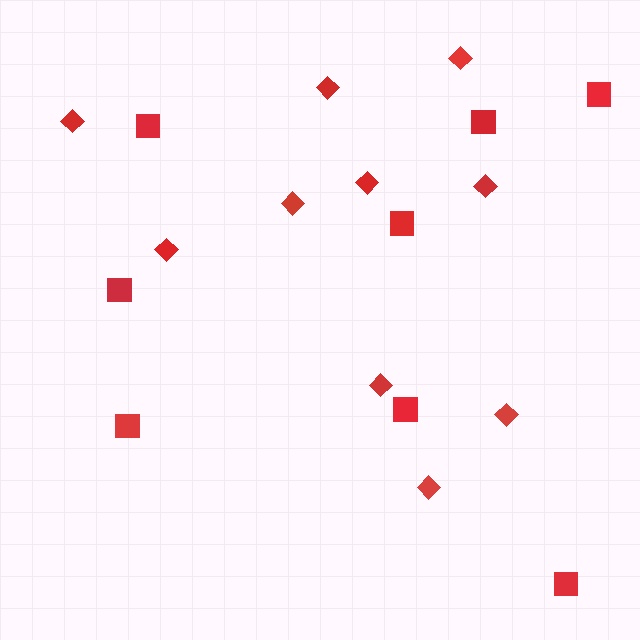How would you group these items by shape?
There are 2 groups: one group of diamonds (10) and one group of squares (8).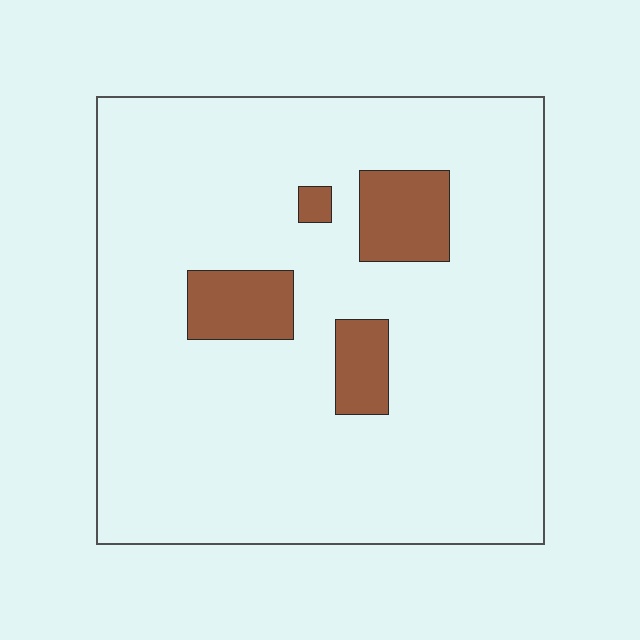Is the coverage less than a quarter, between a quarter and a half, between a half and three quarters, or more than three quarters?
Less than a quarter.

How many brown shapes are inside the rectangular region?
4.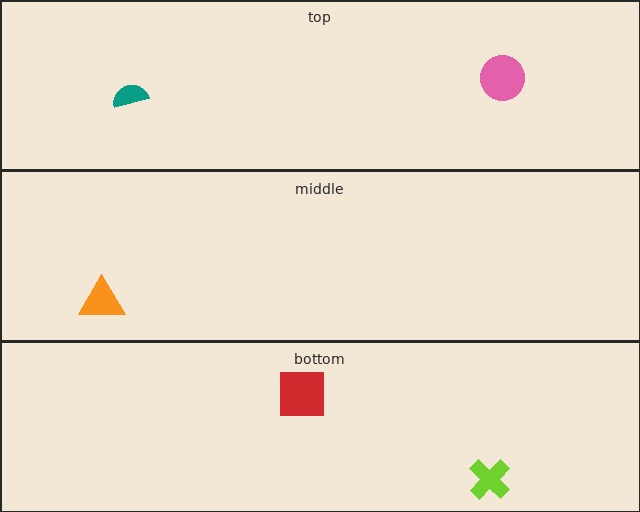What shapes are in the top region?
The teal semicircle, the pink circle.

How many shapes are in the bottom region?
2.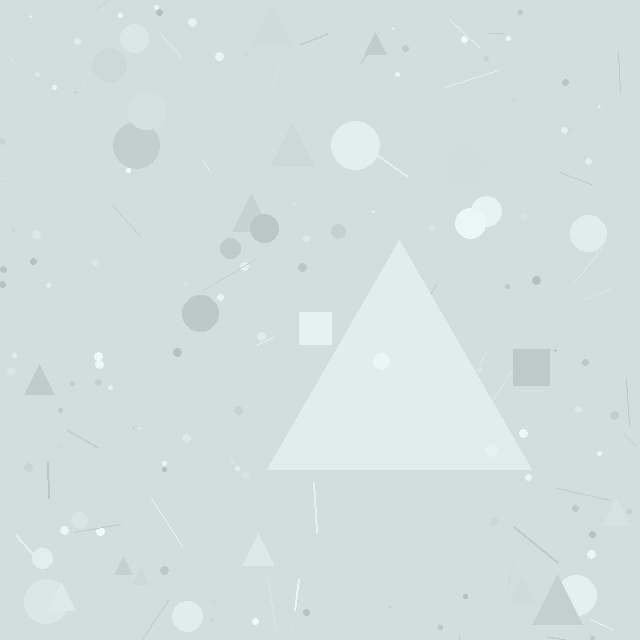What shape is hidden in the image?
A triangle is hidden in the image.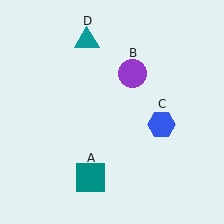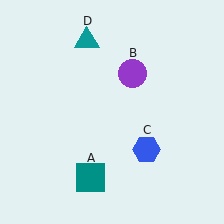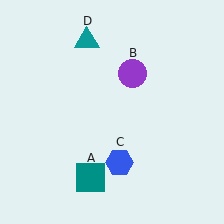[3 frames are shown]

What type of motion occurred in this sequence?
The blue hexagon (object C) rotated clockwise around the center of the scene.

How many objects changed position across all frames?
1 object changed position: blue hexagon (object C).